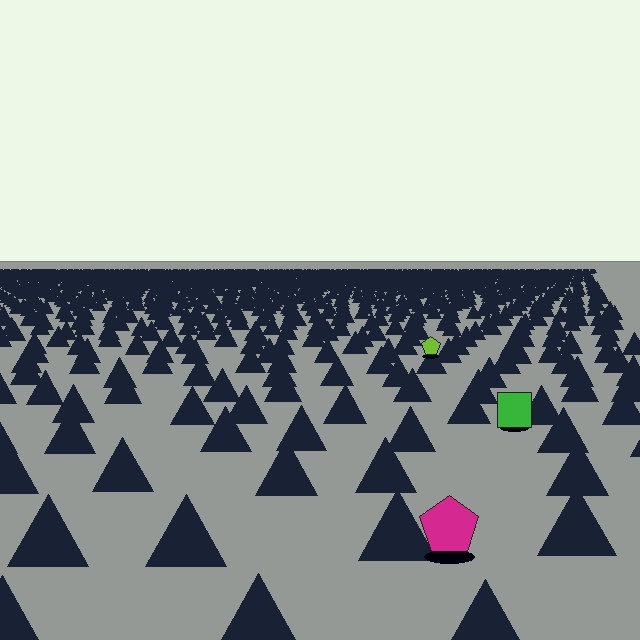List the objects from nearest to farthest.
From nearest to farthest: the magenta pentagon, the green square, the lime pentagon.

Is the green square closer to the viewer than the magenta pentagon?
No. The magenta pentagon is closer — you can tell from the texture gradient: the ground texture is coarser near it.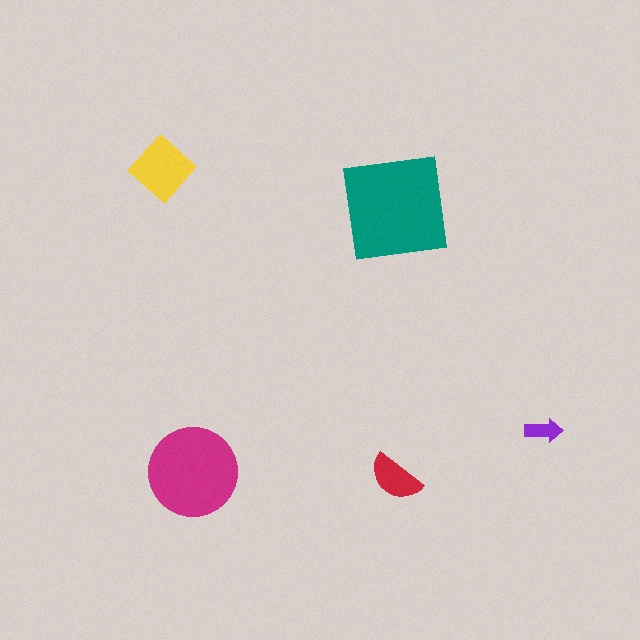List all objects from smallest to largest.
The purple arrow, the red semicircle, the yellow diamond, the magenta circle, the teal square.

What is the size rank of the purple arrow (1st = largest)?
5th.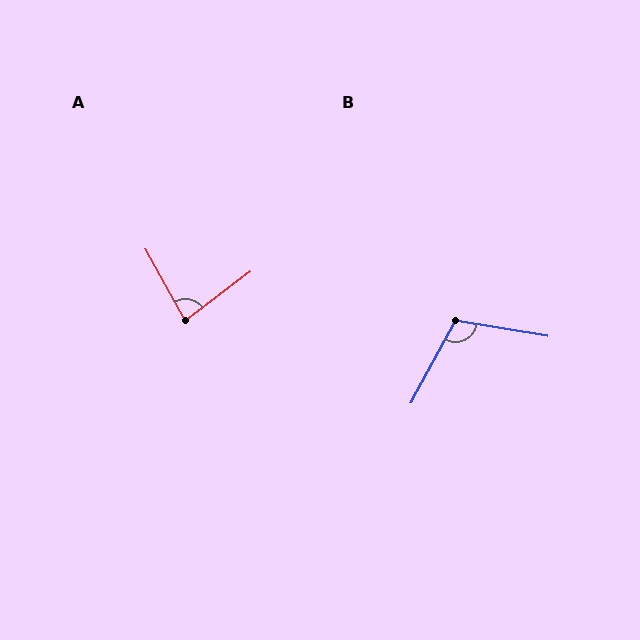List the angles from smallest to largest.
A (82°), B (109°).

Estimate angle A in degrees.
Approximately 82 degrees.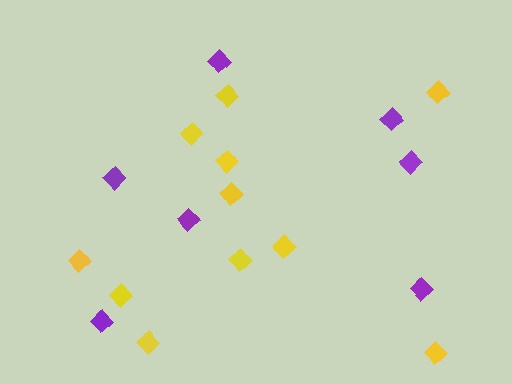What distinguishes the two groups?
There are 2 groups: one group of yellow diamonds (11) and one group of purple diamonds (7).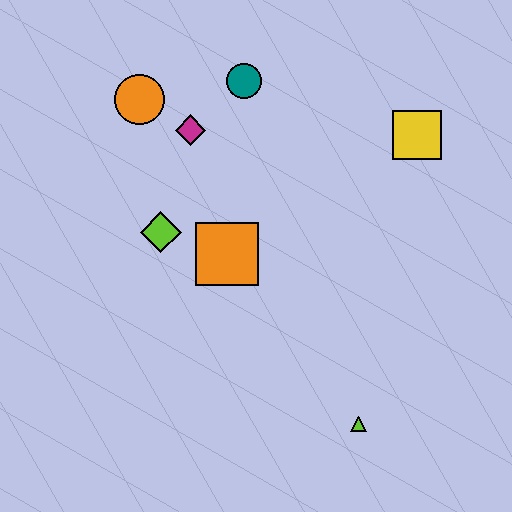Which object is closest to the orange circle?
The magenta diamond is closest to the orange circle.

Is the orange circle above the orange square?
Yes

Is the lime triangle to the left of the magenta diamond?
No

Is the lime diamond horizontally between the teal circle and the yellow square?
No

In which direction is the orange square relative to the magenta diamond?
The orange square is below the magenta diamond.